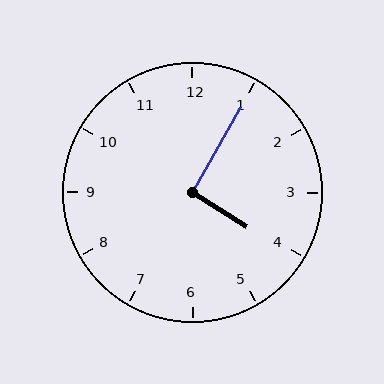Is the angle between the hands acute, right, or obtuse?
It is right.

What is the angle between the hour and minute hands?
Approximately 92 degrees.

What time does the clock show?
4:05.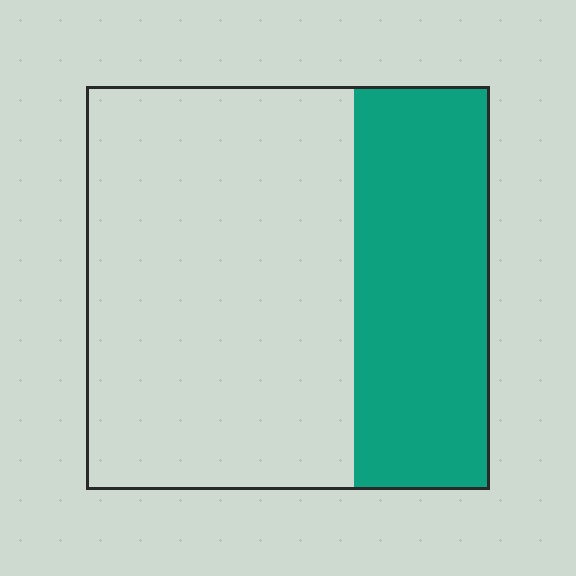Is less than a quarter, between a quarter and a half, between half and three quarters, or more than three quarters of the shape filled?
Between a quarter and a half.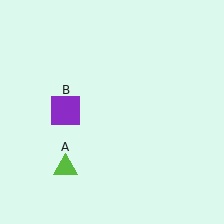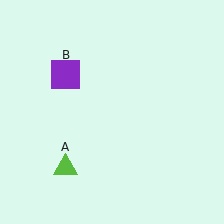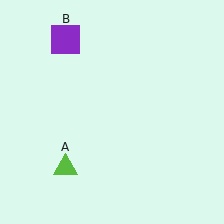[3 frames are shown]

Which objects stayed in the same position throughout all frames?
Lime triangle (object A) remained stationary.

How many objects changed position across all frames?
1 object changed position: purple square (object B).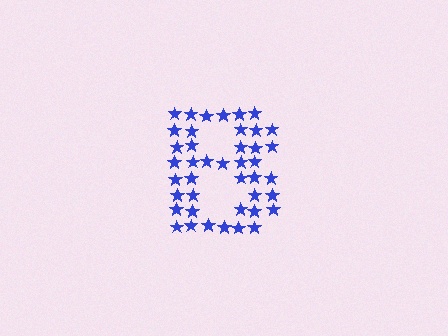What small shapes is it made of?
It is made of small stars.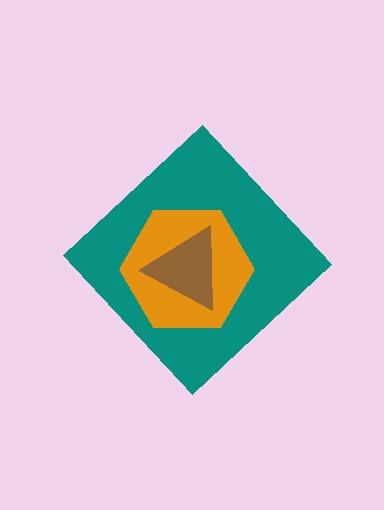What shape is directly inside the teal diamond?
The orange hexagon.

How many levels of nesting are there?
3.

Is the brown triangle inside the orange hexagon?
Yes.